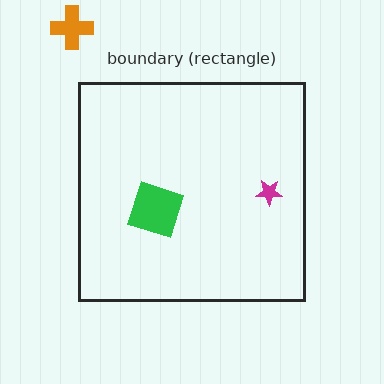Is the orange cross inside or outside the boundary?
Outside.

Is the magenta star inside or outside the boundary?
Inside.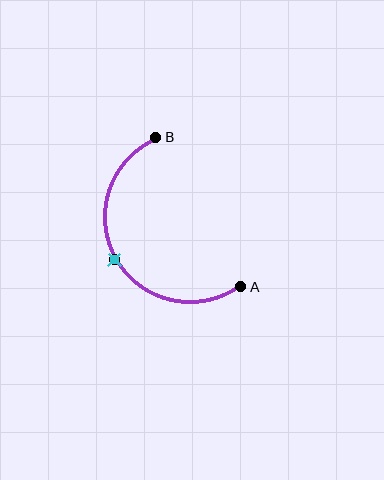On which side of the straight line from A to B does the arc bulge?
The arc bulges to the left of the straight line connecting A and B.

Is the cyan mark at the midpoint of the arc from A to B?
Yes. The cyan mark lies on the arc at equal arc-length from both A and B — it is the arc midpoint.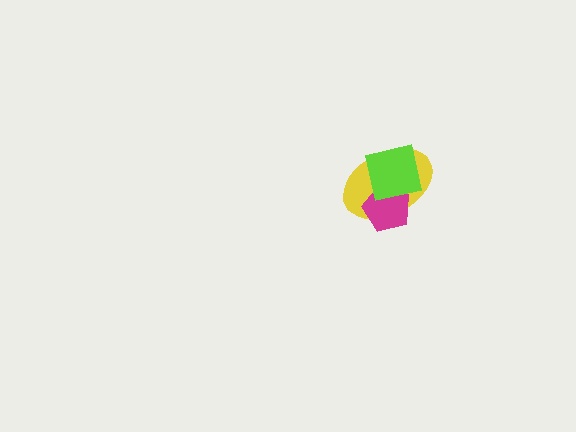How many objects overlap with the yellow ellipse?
2 objects overlap with the yellow ellipse.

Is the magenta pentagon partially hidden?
Yes, it is partially covered by another shape.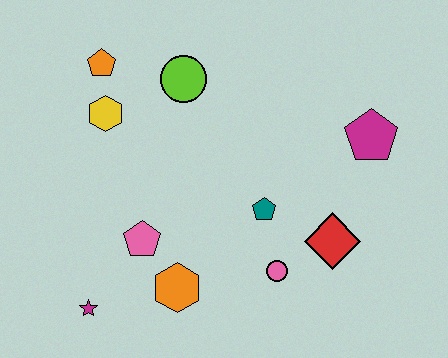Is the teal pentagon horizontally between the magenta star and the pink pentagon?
No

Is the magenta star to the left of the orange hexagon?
Yes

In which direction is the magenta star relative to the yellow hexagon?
The magenta star is below the yellow hexagon.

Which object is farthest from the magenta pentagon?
The magenta star is farthest from the magenta pentagon.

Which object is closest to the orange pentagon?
The yellow hexagon is closest to the orange pentagon.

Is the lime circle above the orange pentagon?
No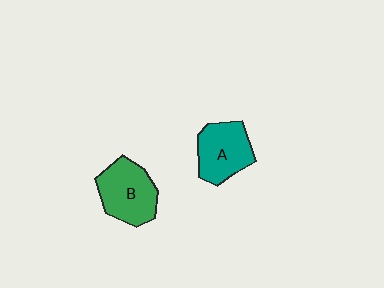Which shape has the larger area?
Shape B (green).